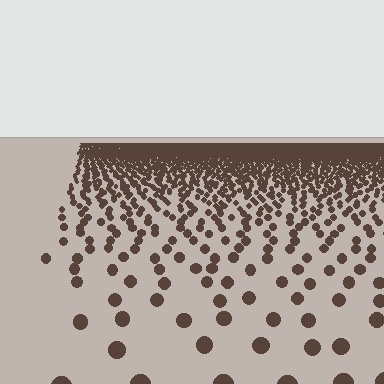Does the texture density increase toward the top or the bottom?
Density increases toward the top.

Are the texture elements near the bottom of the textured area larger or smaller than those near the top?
Larger. Near the bottom, elements are closer to the viewer and appear at a bigger on-screen size.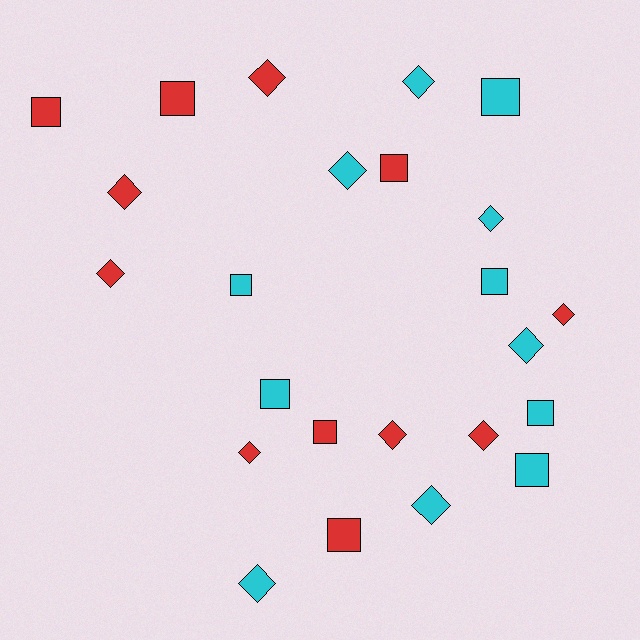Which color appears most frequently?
Cyan, with 12 objects.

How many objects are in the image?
There are 24 objects.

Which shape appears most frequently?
Diamond, with 13 objects.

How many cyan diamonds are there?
There are 6 cyan diamonds.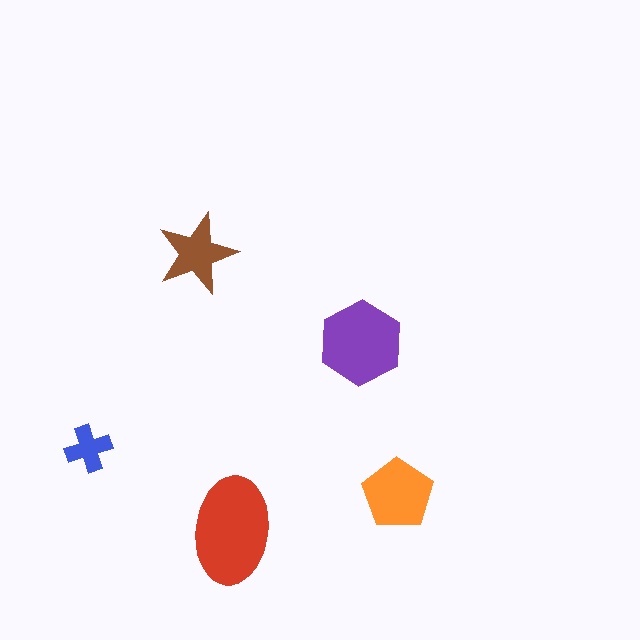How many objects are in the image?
There are 5 objects in the image.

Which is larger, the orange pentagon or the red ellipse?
The red ellipse.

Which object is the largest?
The red ellipse.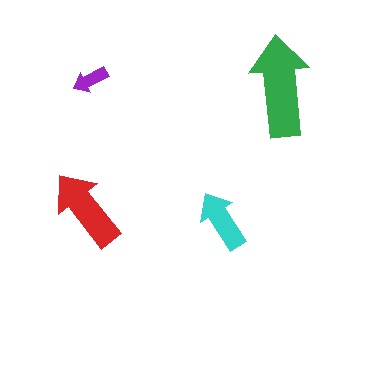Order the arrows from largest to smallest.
the green one, the red one, the cyan one, the purple one.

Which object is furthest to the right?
The green arrow is rightmost.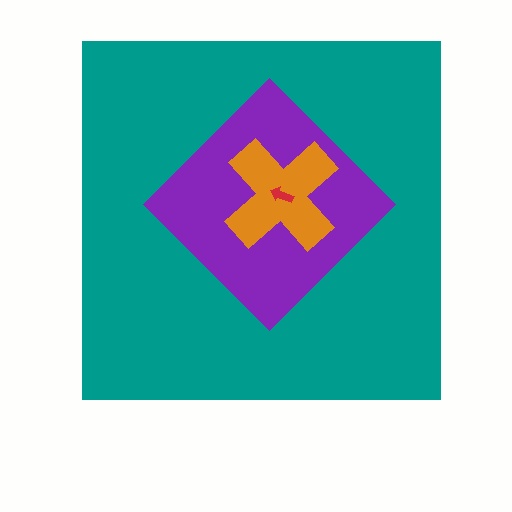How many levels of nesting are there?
4.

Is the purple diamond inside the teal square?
Yes.